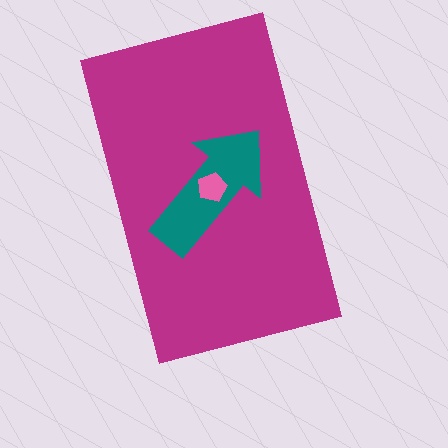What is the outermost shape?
The magenta rectangle.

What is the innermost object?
The pink pentagon.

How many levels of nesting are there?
3.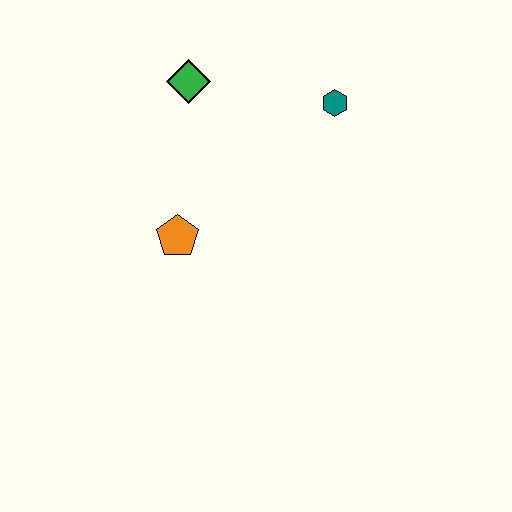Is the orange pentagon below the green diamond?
Yes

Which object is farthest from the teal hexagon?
The orange pentagon is farthest from the teal hexagon.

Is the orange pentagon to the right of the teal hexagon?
No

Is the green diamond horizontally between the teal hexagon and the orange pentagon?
Yes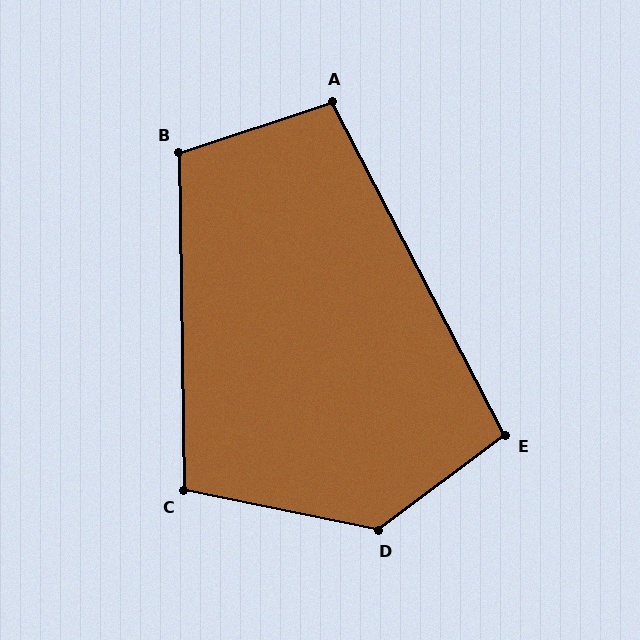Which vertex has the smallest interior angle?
A, at approximately 99 degrees.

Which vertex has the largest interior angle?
D, at approximately 132 degrees.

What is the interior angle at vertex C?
Approximately 102 degrees (obtuse).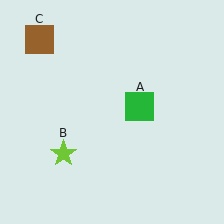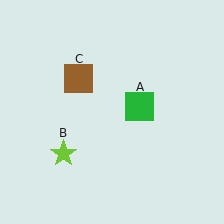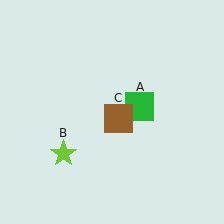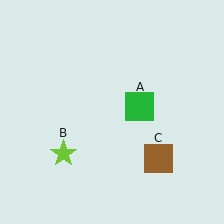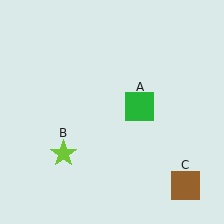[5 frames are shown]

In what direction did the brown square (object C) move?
The brown square (object C) moved down and to the right.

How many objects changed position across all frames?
1 object changed position: brown square (object C).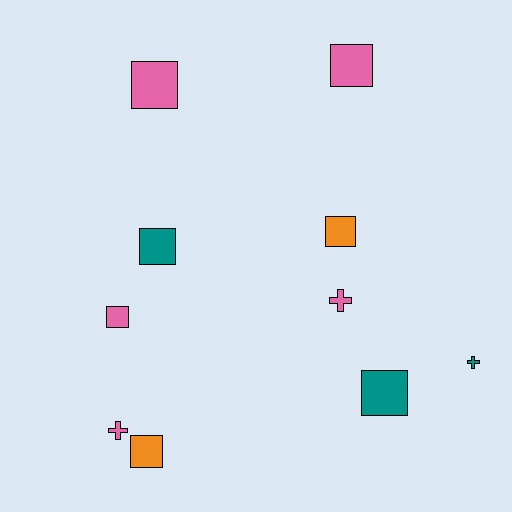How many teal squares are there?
There are 2 teal squares.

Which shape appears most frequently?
Square, with 7 objects.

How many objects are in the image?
There are 10 objects.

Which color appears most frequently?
Pink, with 5 objects.